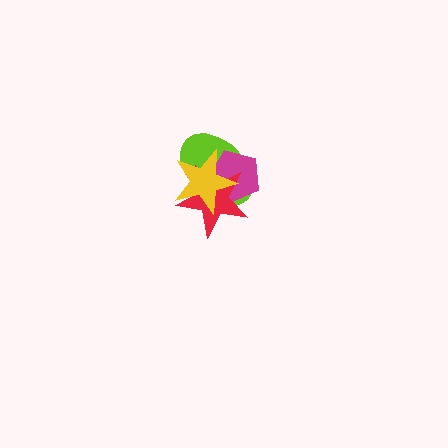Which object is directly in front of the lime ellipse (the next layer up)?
The magenta pentagon is directly in front of the lime ellipse.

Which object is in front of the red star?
The yellow star is in front of the red star.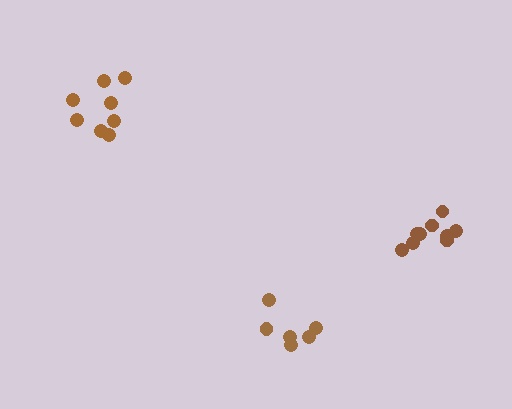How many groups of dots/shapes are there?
There are 3 groups.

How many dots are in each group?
Group 1: 6 dots, Group 2: 9 dots, Group 3: 8 dots (23 total).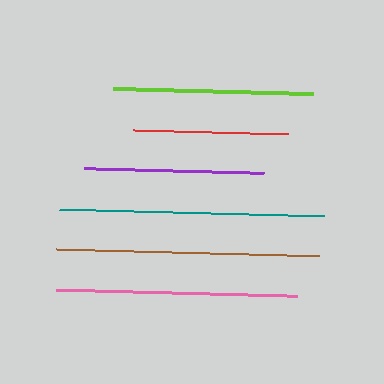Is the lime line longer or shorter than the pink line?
The pink line is longer than the lime line.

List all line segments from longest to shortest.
From longest to shortest: teal, brown, pink, lime, purple, red.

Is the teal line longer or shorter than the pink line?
The teal line is longer than the pink line.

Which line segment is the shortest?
The red line is the shortest at approximately 155 pixels.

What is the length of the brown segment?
The brown segment is approximately 263 pixels long.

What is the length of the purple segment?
The purple segment is approximately 180 pixels long.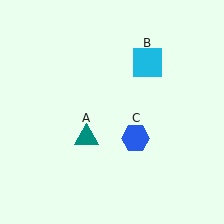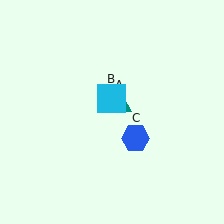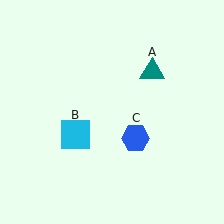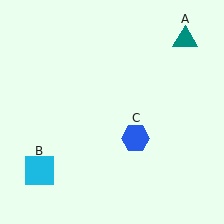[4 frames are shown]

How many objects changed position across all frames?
2 objects changed position: teal triangle (object A), cyan square (object B).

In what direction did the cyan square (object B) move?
The cyan square (object B) moved down and to the left.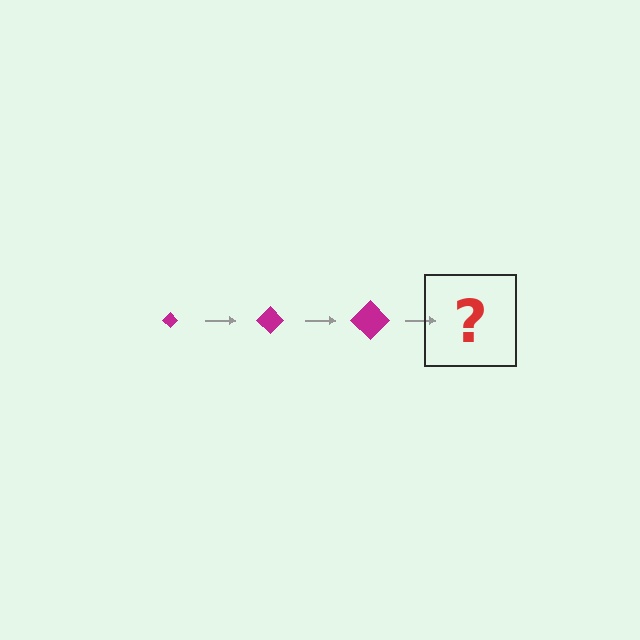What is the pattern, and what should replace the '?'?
The pattern is that the diamond gets progressively larger each step. The '?' should be a magenta diamond, larger than the previous one.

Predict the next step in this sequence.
The next step is a magenta diamond, larger than the previous one.